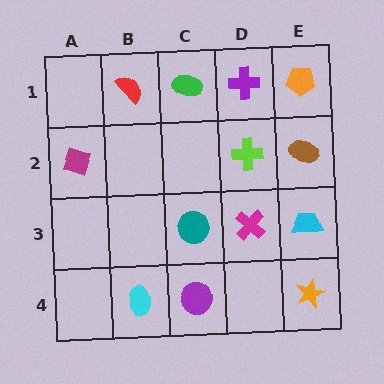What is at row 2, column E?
A brown ellipse.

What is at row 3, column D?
A magenta cross.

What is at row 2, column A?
A magenta diamond.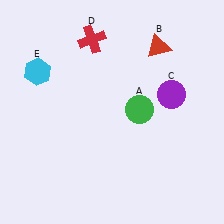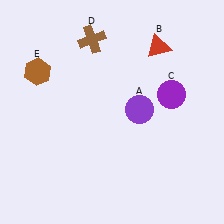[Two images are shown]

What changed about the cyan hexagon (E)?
In Image 1, E is cyan. In Image 2, it changed to brown.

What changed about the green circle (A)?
In Image 1, A is green. In Image 2, it changed to purple.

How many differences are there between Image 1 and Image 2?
There are 3 differences between the two images.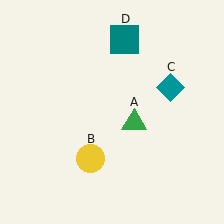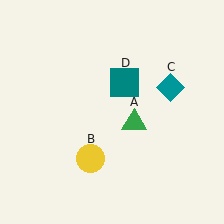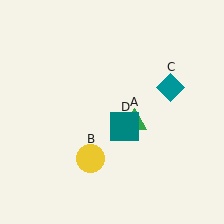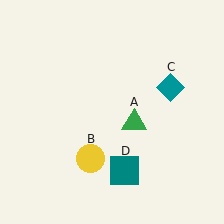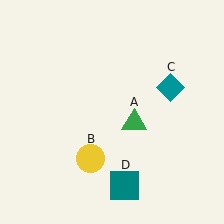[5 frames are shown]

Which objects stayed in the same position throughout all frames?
Green triangle (object A) and yellow circle (object B) and teal diamond (object C) remained stationary.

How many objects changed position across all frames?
1 object changed position: teal square (object D).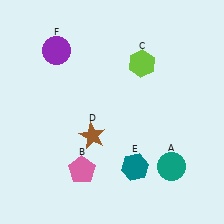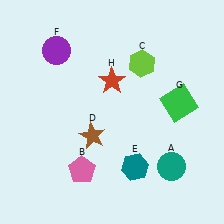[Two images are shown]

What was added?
A green square (G), a red star (H) were added in Image 2.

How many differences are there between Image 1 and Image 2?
There are 2 differences between the two images.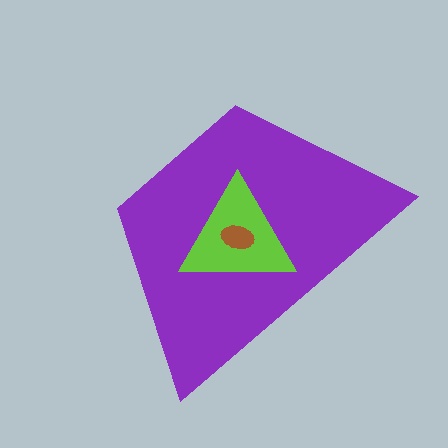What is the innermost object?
The brown ellipse.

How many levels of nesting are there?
3.